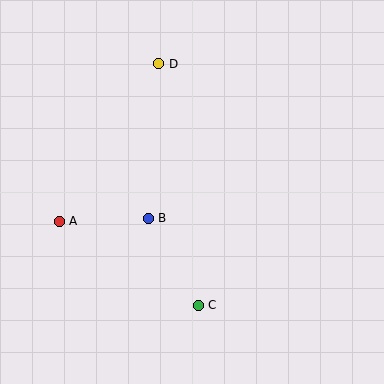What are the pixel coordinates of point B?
Point B is at (148, 218).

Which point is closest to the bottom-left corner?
Point A is closest to the bottom-left corner.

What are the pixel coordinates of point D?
Point D is at (159, 64).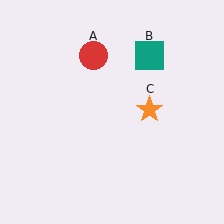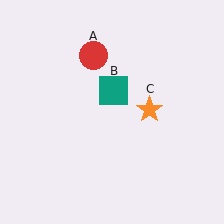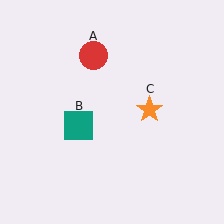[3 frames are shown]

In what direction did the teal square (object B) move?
The teal square (object B) moved down and to the left.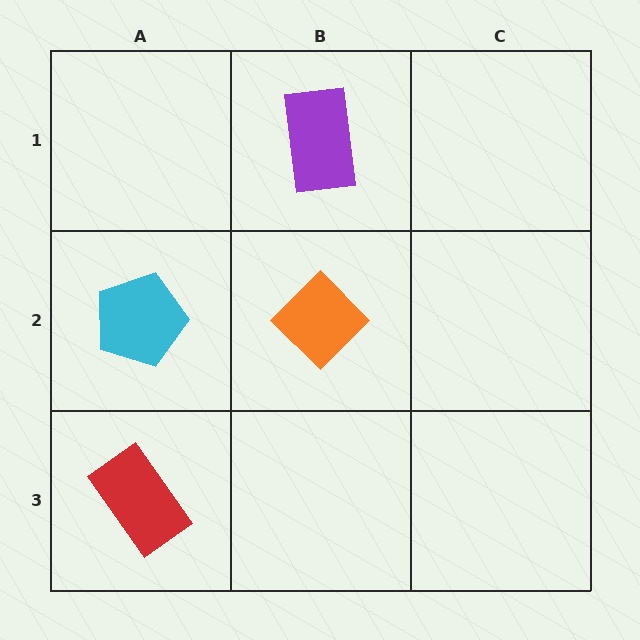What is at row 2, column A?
A cyan pentagon.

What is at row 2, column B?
An orange diamond.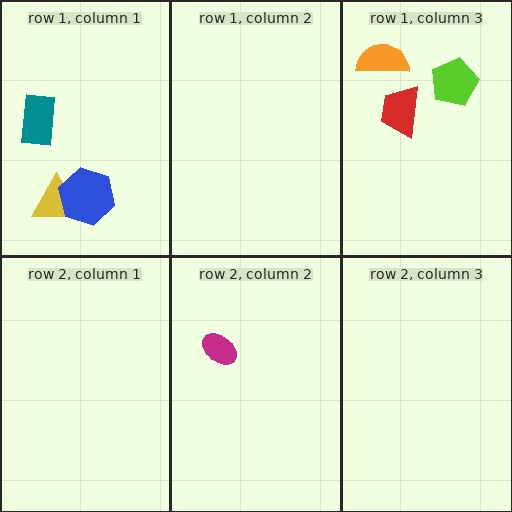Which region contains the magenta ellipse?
The row 2, column 2 region.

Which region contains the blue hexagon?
The row 1, column 1 region.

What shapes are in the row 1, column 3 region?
The lime pentagon, the red trapezoid, the orange semicircle.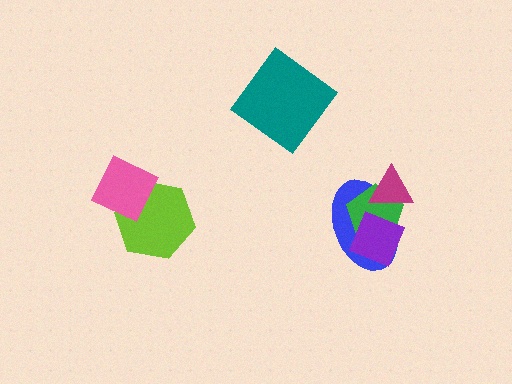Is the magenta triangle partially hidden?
No, no other shape covers it.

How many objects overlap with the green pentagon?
3 objects overlap with the green pentagon.